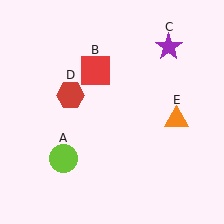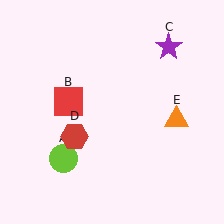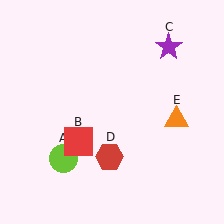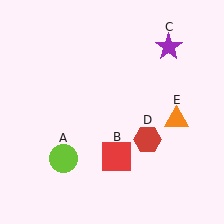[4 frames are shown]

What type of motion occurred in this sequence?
The red square (object B), red hexagon (object D) rotated counterclockwise around the center of the scene.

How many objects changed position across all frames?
2 objects changed position: red square (object B), red hexagon (object D).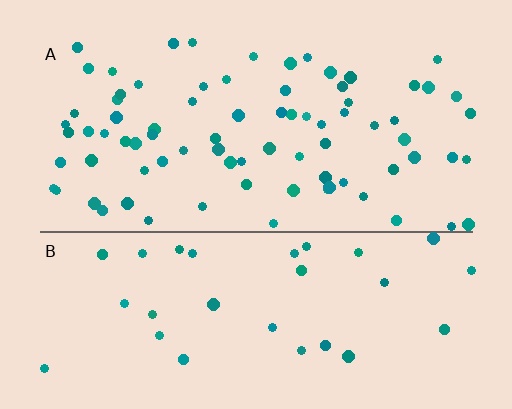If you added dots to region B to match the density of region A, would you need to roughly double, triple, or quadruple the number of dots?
Approximately double.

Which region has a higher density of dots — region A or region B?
A (the top).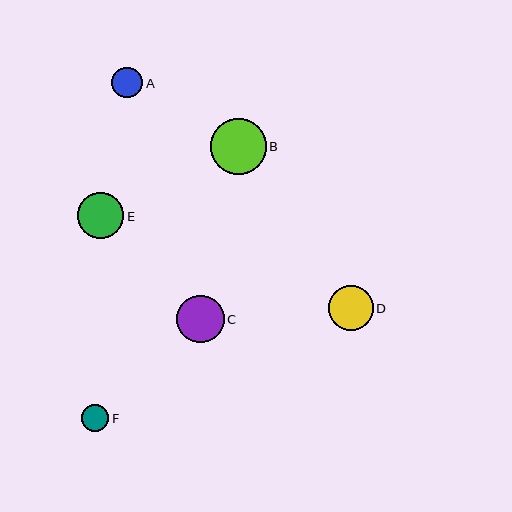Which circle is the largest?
Circle B is the largest with a size of approximately 55 pixels.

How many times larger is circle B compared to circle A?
Circle B is approximately 1.8 times the size of circle A.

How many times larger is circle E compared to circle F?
Circle E is approximately 1.7 times the size of circle F.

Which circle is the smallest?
Circle F is the smallest with a size of approximately 28 pixels.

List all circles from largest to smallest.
From largest to smallest: B, C, E, D, A, F.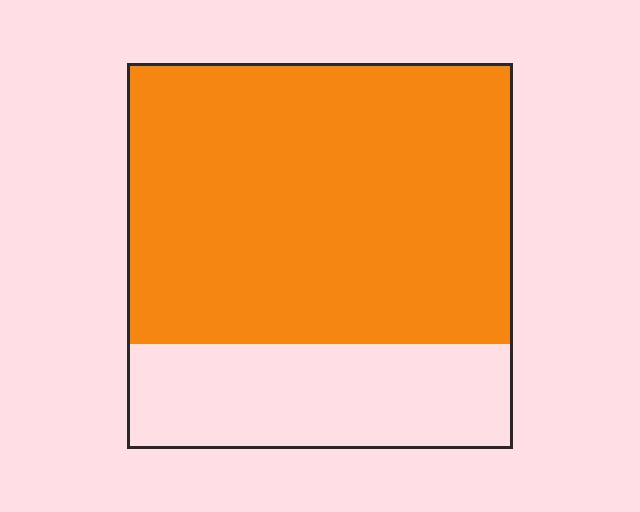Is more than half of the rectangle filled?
Yes.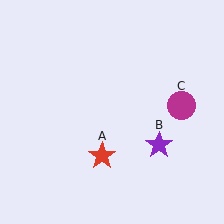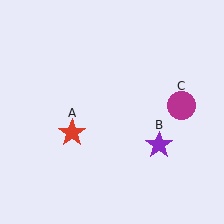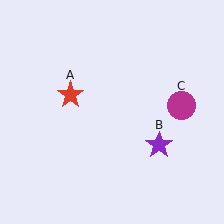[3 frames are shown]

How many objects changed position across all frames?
1 object changed position: red star (object A).